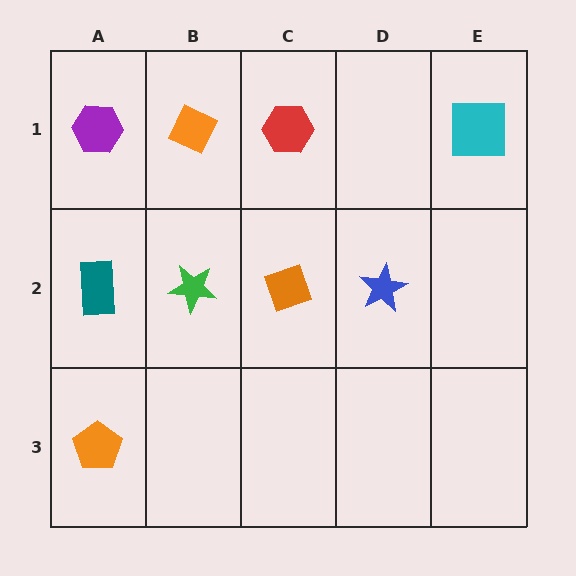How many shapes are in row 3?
1 shape.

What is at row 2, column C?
An orange diamond.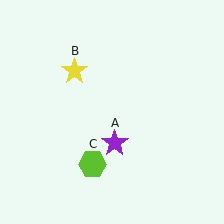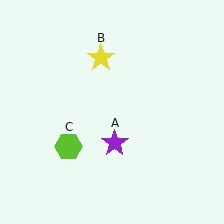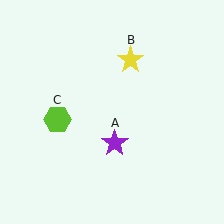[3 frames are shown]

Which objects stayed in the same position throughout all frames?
Purple star (object A) remained stationary.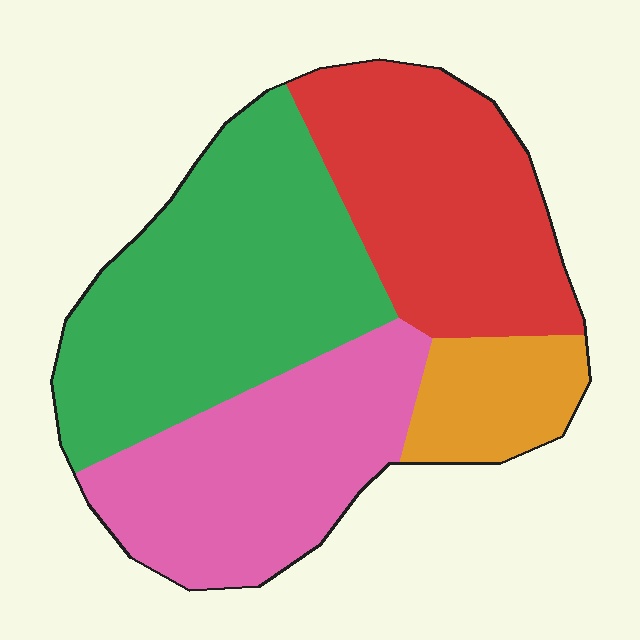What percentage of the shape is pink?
Pink takes up about one quarter (1/4) of the shape.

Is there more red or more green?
Green.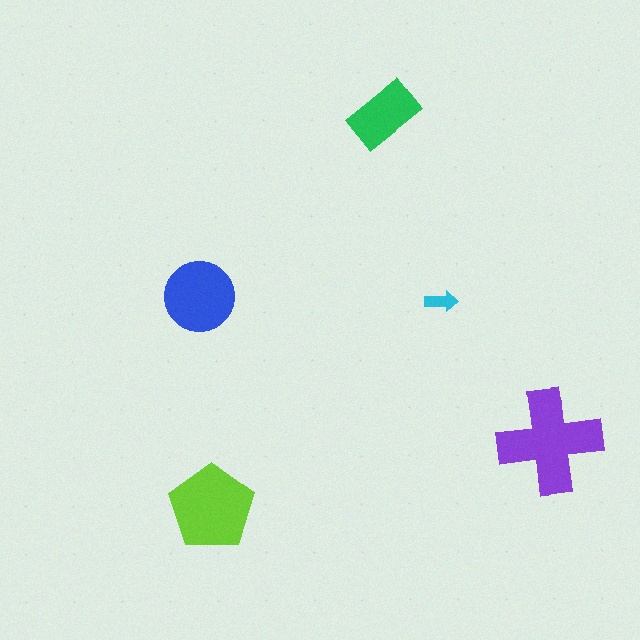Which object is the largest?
The purple cross.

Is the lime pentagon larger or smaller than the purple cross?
Smaller.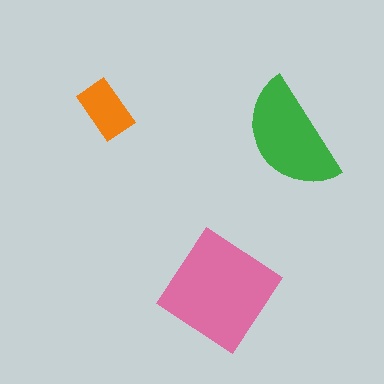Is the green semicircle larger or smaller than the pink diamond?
Smaller.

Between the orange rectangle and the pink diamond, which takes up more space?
The pink diamond.